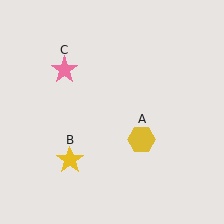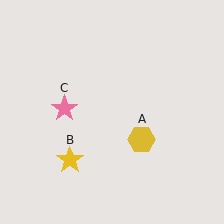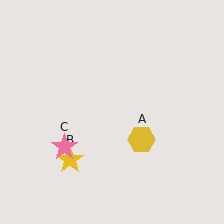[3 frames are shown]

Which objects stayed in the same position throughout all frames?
Yellow hexagon (object A) and yellow star (object B) remained stationary.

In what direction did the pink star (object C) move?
The pink star (object C) moved down.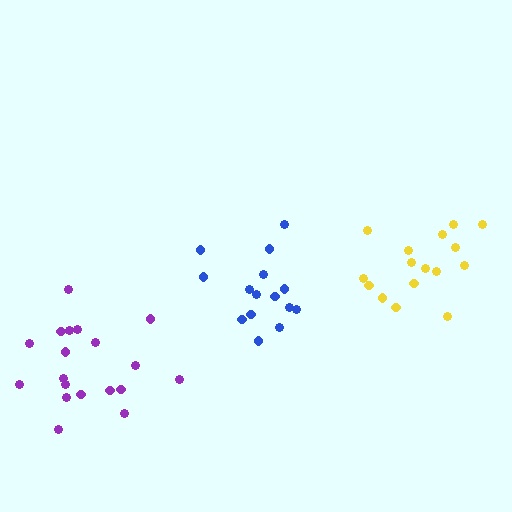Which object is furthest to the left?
The purple cluster is leftmost.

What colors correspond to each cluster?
The clusters are colored: blue, yellow, purple.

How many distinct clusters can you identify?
There are 3 distinct clusters.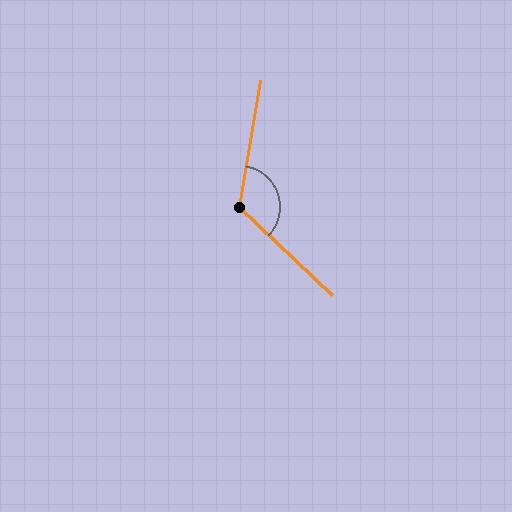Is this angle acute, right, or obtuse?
It is obtuse.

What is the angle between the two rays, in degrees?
Approximately 124 degrees.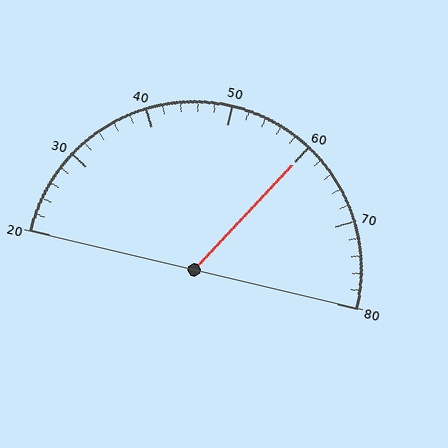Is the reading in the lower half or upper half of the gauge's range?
The reading is in the upper half of the range (20 to 80).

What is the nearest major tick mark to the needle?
The nearest major tick mark is 60.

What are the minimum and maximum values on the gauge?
The gauge ranges from 20 to 80.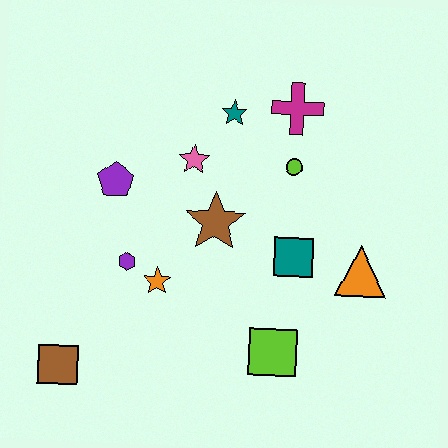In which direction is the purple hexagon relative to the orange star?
The purple hexagon is to the left of the orange star.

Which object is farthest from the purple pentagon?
The orange triangle is farthest from the purple pentagon.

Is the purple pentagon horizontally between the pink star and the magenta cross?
No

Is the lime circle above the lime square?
Yes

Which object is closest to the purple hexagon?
The orange star is closest to the purple hexagon.